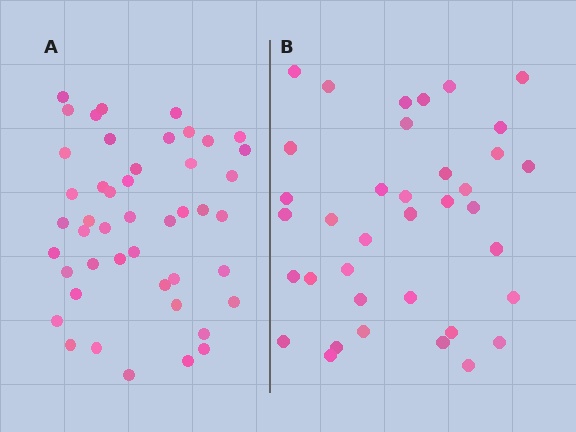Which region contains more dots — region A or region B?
Region A (the left region) has more dots.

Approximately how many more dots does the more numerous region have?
Region A has roughly 8 or so more dots than region B.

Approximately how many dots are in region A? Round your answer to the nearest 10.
About 50 dots. (The exact count is 46, which rounds to 50.)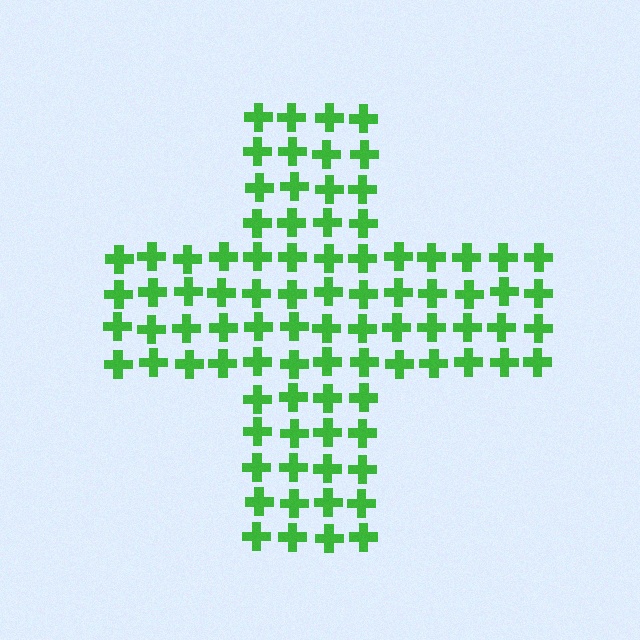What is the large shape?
The large shape is a cross.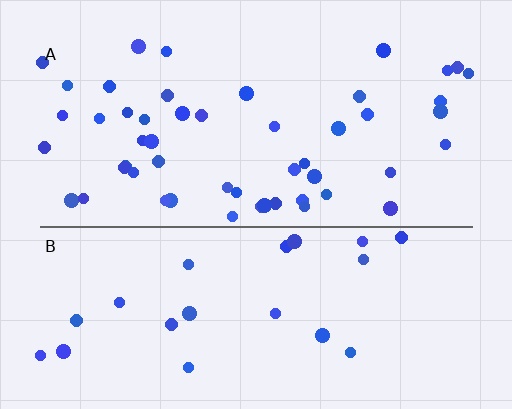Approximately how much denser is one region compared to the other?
Approximately 2.3× — region A over region B.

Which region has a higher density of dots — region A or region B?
A (the top).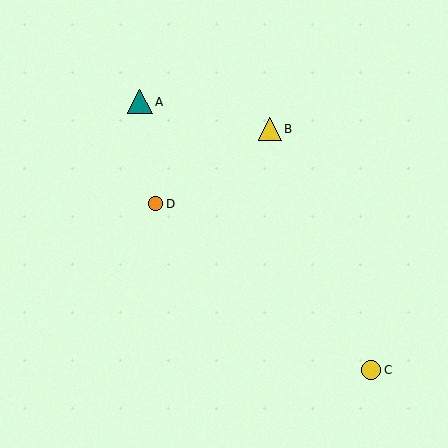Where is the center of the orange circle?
The center of the orange circle is at (156, 204).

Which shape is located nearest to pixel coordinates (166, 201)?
The orange circle (labeled D) at (156, 204) is nearest to that location.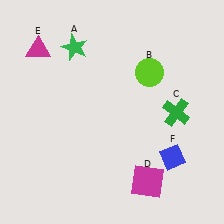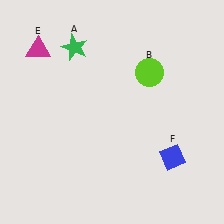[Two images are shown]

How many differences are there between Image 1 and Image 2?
There are 2 differences between the two images.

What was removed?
The green cross (C), the magenta square (D) were removed in Image 2.